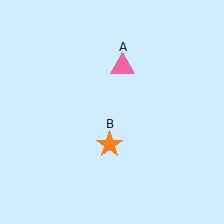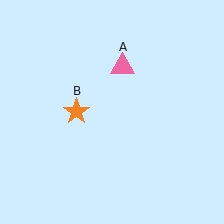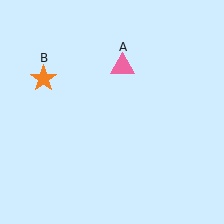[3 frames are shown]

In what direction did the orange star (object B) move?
The orange star (object B) moved up and to the left.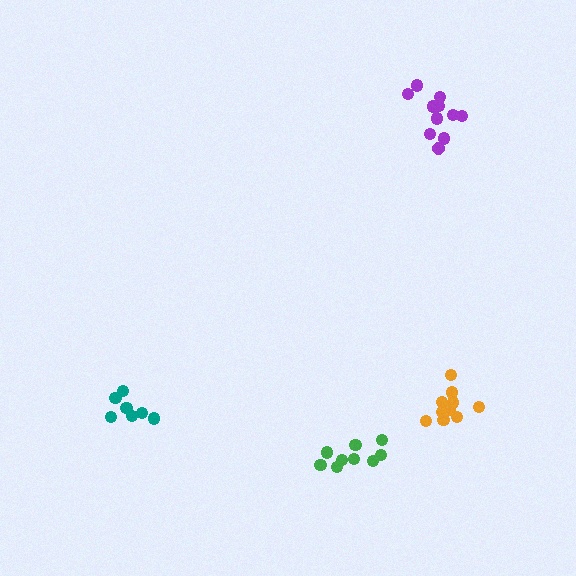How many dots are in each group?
Group 1: 11 dots, Group 2: 9 dots, Group 3: 7 dots, Group 4: 10 dots (37 total).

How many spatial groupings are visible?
There are 4 spatial groupings.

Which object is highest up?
The purple cluster is topmost.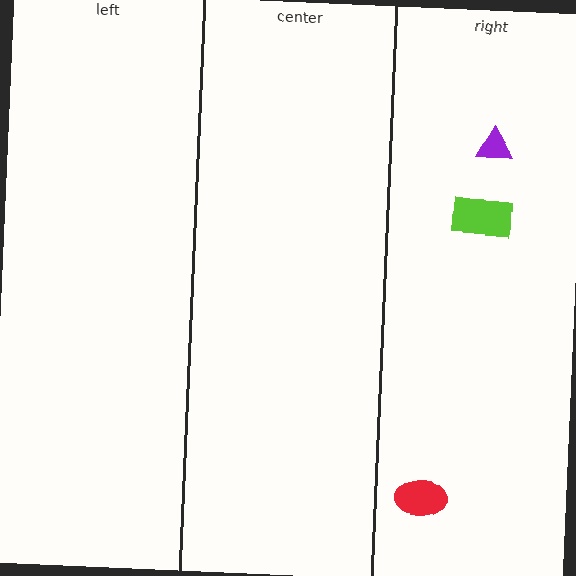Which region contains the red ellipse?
The right region.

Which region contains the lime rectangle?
The right region.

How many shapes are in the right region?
3.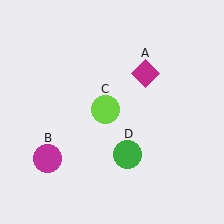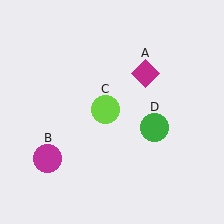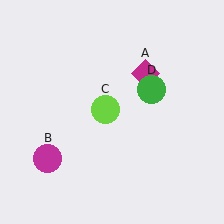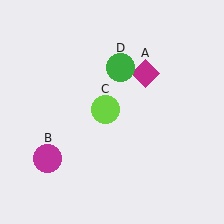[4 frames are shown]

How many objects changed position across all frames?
1 object changed position: green circle (object D).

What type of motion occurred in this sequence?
The green circle (object D) rotated counterclockwise around the center of the scene.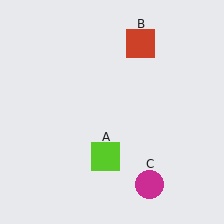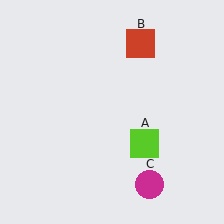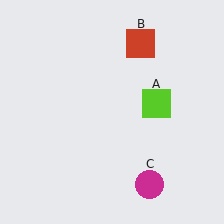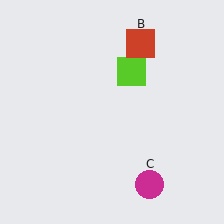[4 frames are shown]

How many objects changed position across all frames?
1 object changed position: lime square (object A).